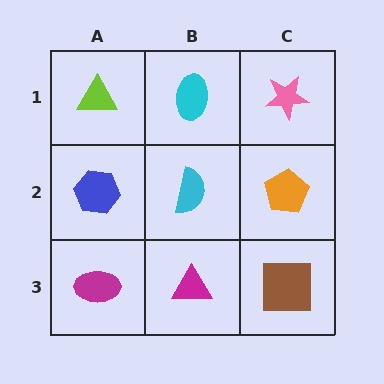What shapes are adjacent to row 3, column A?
A blue hexagon (row 2, column A), a magenta triangle (row 3, column B).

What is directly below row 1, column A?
A blue hexagon.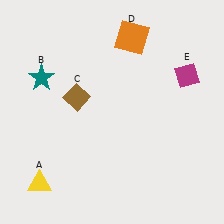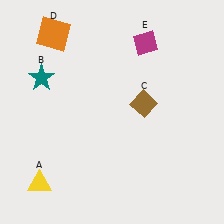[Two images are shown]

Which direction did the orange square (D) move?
The orange square (D) moved left.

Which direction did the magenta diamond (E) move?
The magenta diamond (E) moved left.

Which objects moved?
The objects that moved are: the brown diamond (C), the orange square (D), the magenta diamond (E).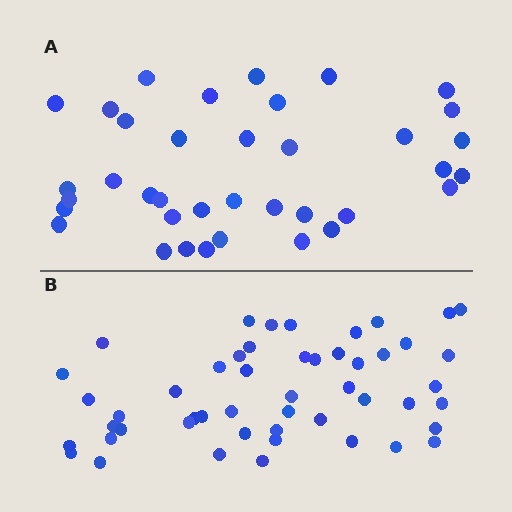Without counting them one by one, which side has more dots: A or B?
Region B (the bottom region) has more dots.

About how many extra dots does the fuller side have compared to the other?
Region B has approximately 15 more dots than region A.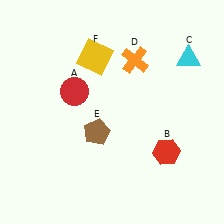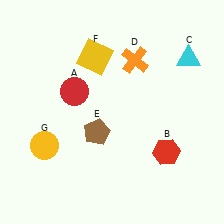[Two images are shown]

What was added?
A yellow circle (G) was added in Image 2.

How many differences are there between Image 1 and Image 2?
There is 1 difference between the two images.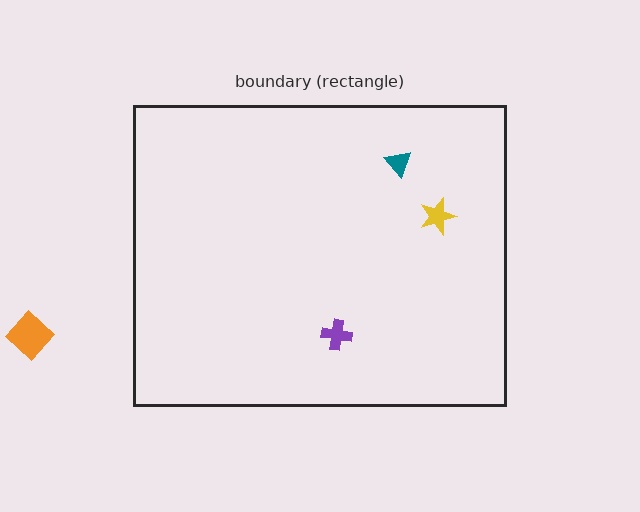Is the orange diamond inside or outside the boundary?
Outside.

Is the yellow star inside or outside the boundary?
Inside.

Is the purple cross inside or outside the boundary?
Inside.